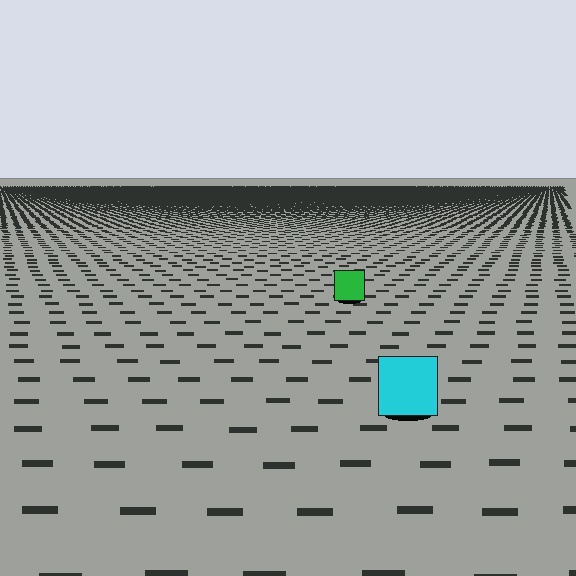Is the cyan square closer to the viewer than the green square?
Yes. The cyan square is closer — you can tell from the texture gradient: the ground texture is coarser near it.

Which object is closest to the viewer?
The cyan square is closest. The texture marks near it are larger and more spread out.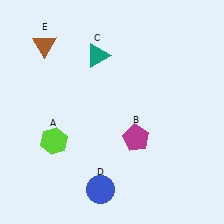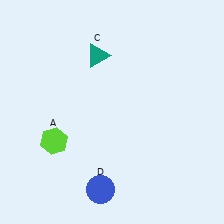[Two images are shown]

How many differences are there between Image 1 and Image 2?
There are 2 differences between the two images.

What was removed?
The magenta pentagon (B), the brown triangle (E) were removed in Image 2.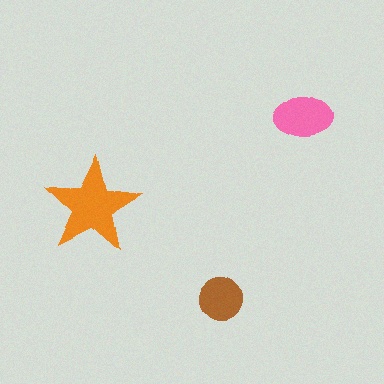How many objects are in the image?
There are 3 objects in the image.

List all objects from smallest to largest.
The brown circle, the pink ellipse, the orange star.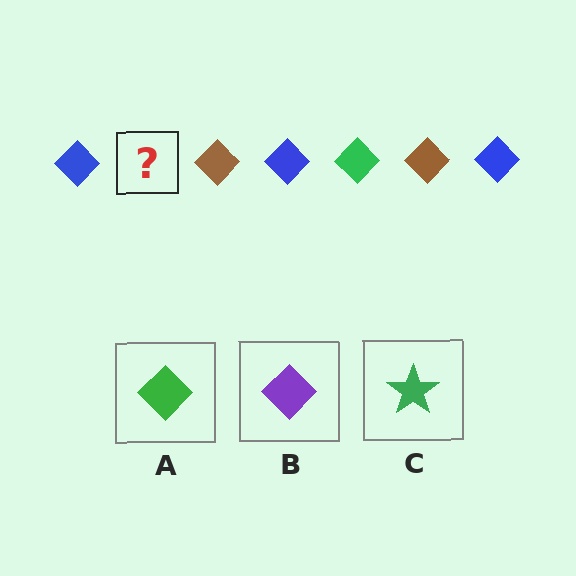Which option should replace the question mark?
Option A.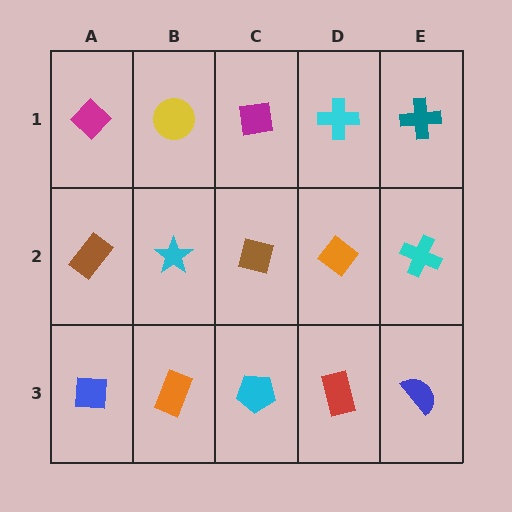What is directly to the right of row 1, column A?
A yellow circle.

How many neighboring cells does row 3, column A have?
2.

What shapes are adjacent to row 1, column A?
A brown rectangle (row 2, column A), a yellow circle (row 1, column B).